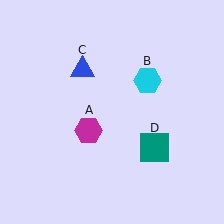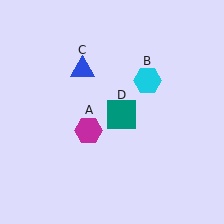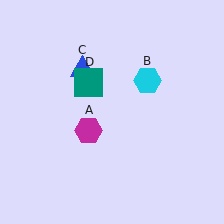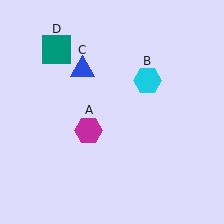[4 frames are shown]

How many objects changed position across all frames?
1 object changed position: teal square (object D).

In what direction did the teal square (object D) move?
The teal square (object D) moved up and to the left.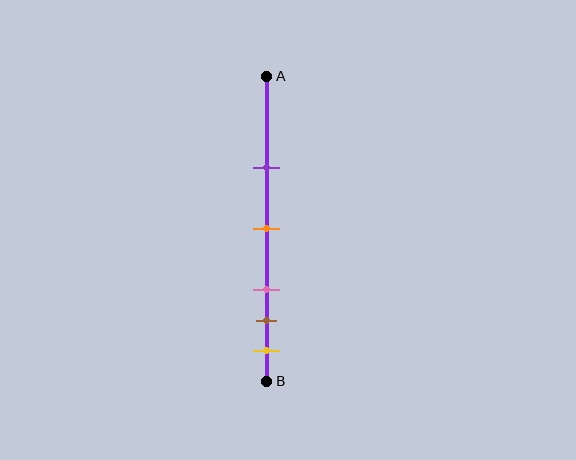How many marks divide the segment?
There are 5 marks dividing the segment.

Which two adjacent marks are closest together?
The brown and yellow marks are the closest adjacent pair.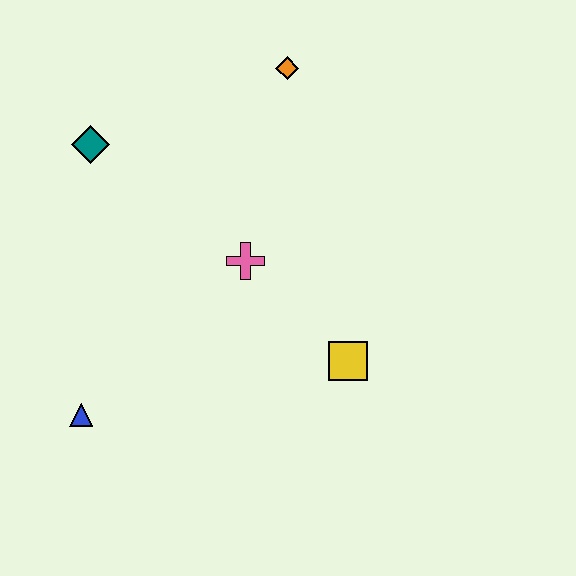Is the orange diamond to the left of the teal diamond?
No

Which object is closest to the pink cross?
The yellow square is closest to the pink cross.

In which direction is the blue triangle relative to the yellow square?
The blue triangle is to the left of the yellow square.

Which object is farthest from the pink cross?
The blue triangle is farthest from the pink cross.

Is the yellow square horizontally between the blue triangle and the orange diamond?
No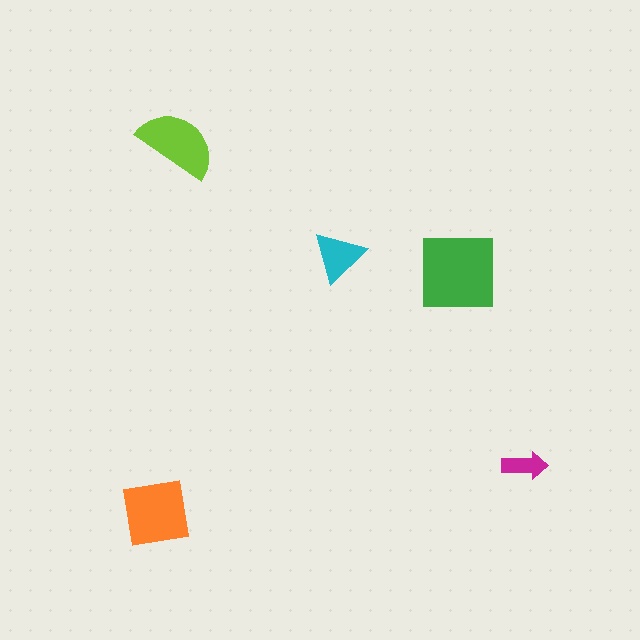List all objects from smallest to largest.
The magenta arrow, the cyan triangle, the lime semicircle, the orange square, the green square.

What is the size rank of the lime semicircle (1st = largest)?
3rd.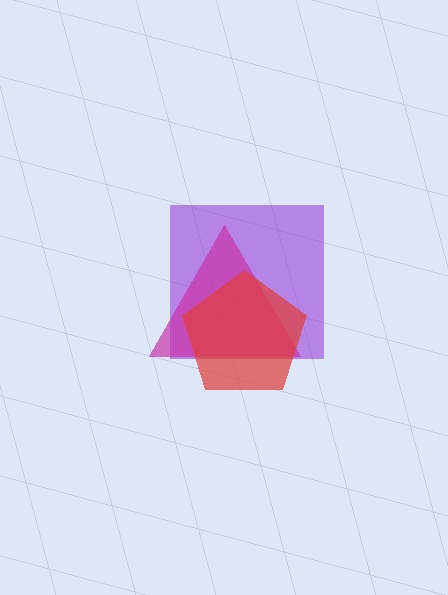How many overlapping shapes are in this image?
There are 3 overlapping shapes in the image.